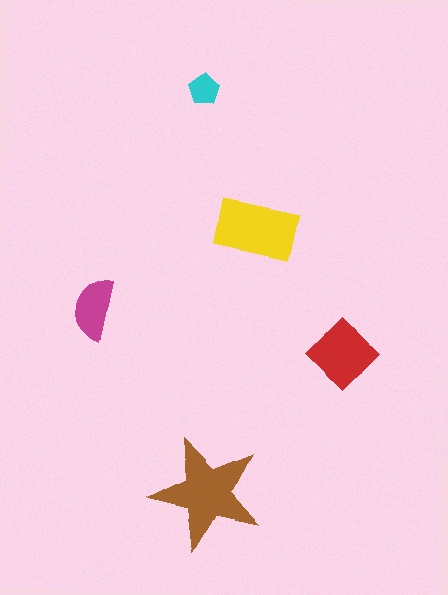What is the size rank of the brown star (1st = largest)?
1st.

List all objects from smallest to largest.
The cyan pentagon, the magenta semicircle, the red diamond, the yellow rectangle, the brown star.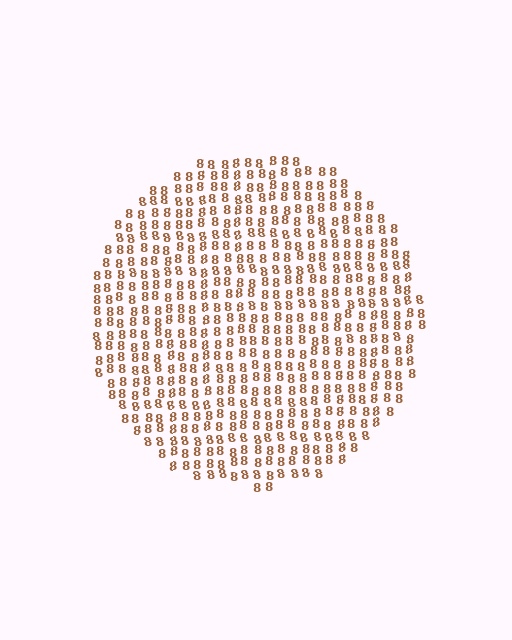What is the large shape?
The large shape is a circle.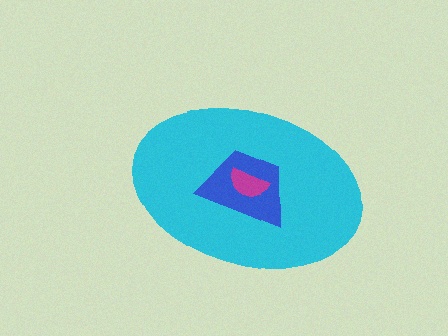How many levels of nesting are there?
3.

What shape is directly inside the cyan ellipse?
The blue trapezoid.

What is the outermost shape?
The cyan ellipse.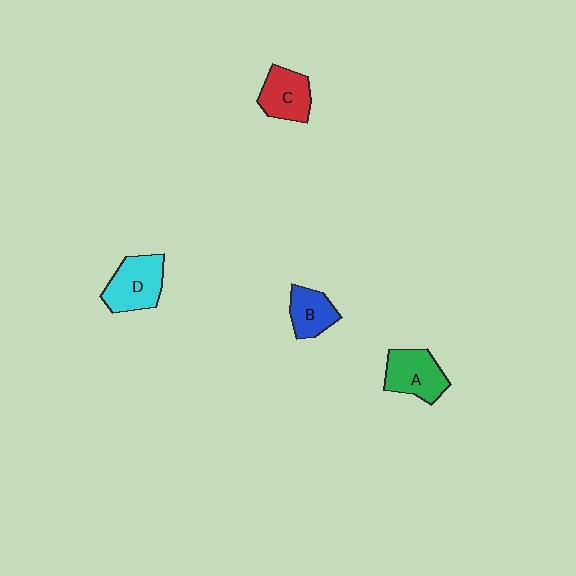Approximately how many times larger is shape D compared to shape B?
Approximately 1.5 times.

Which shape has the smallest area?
Shape B (blue).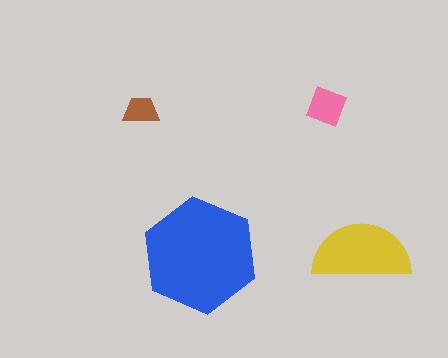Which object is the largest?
The blue hexagon.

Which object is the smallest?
The brown trapezoid.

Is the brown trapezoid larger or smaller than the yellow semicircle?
Smaller.